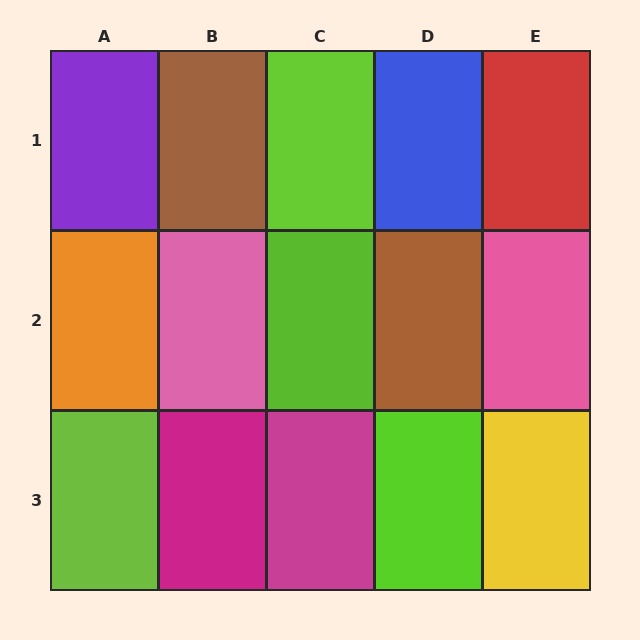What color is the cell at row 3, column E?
Yellow.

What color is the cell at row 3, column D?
Lime.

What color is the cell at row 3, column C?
Magenta.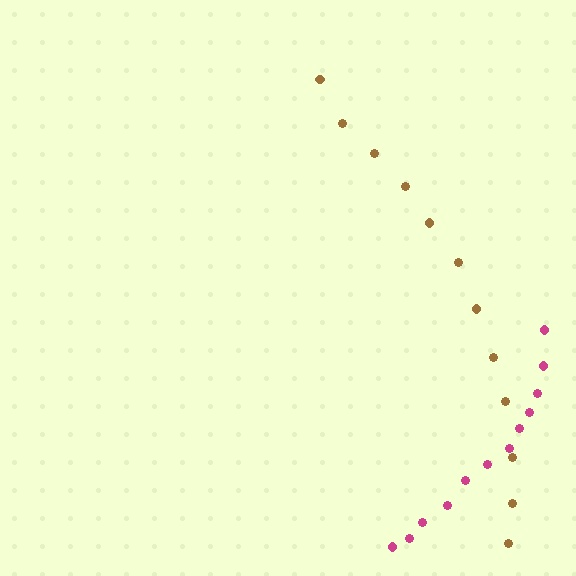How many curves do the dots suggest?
There are 2 distinct paths.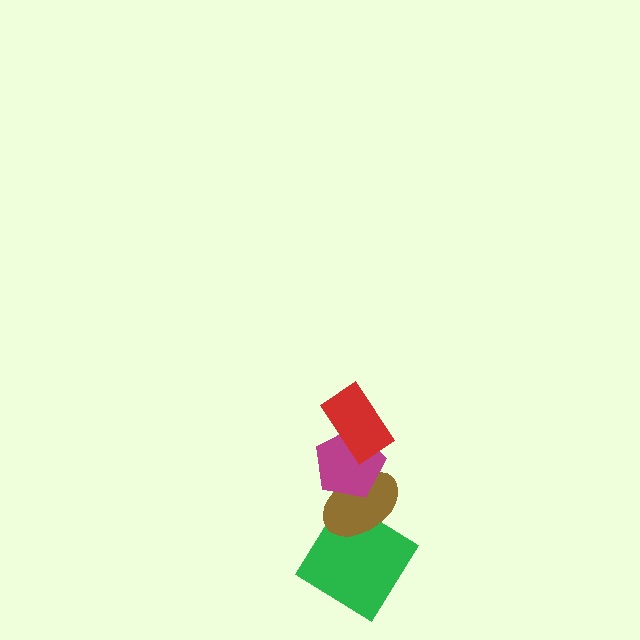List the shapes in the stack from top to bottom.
From top to bottom: the red rectangle, the magenta pentagon, the brown ellipse, the green diamond.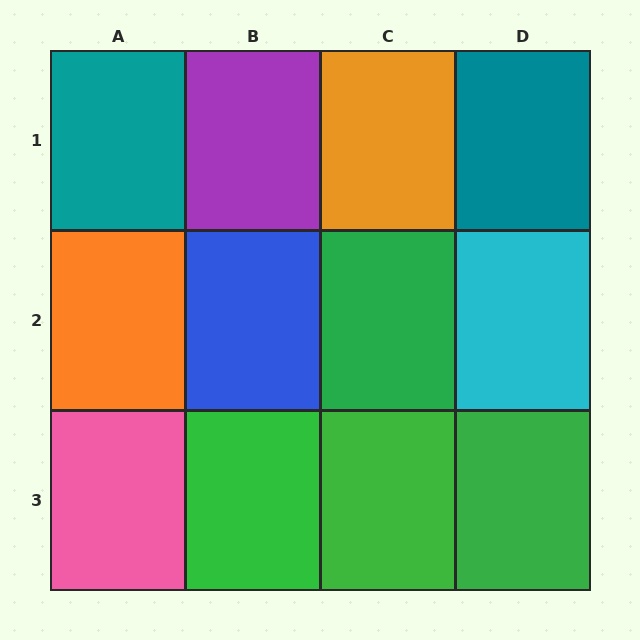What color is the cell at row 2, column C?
Green.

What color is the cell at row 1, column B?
Purple.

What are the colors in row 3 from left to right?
Pink, green, green, green.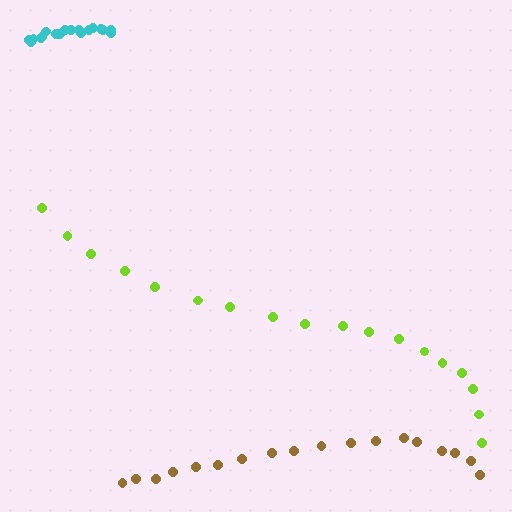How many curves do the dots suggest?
There are 3 distinct paths.